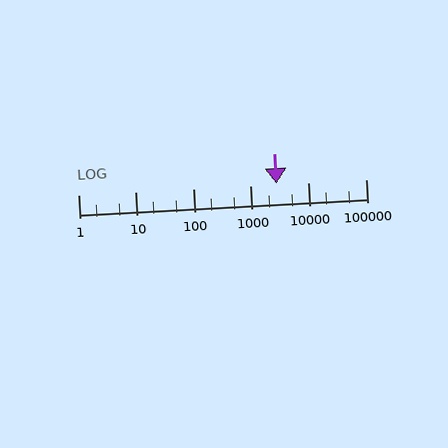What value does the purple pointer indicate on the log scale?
The pointer indicates approximately 2800.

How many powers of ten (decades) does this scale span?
The scale spans 5 decades, from 1 to 100000.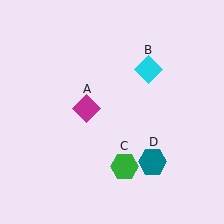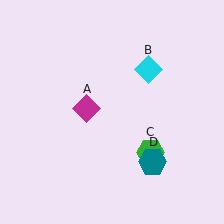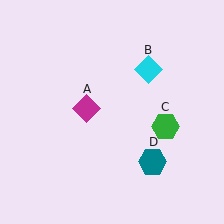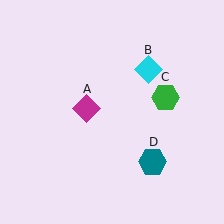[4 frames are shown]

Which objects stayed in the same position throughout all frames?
Magenta diamond (object A) and cyan diamond (object B) and teal hexagon (object D) remained stationary.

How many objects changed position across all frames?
1 object changed position: green hexagon (object C).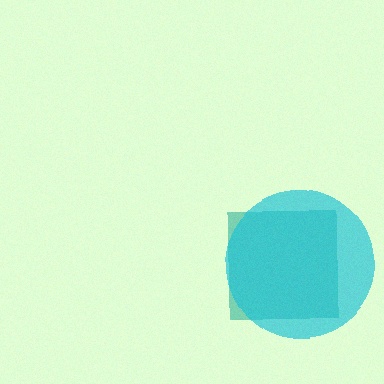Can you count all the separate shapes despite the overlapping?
Yes, there are 2 separate shapes.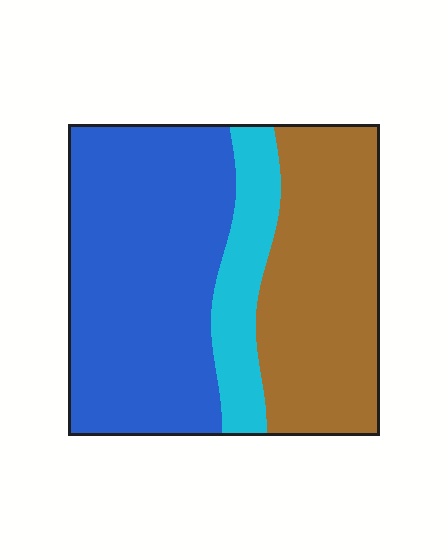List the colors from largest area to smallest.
From largest to smallest: blue, brown, cyan.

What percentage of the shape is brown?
Brown takes up about three eighths (3/8) of the shape.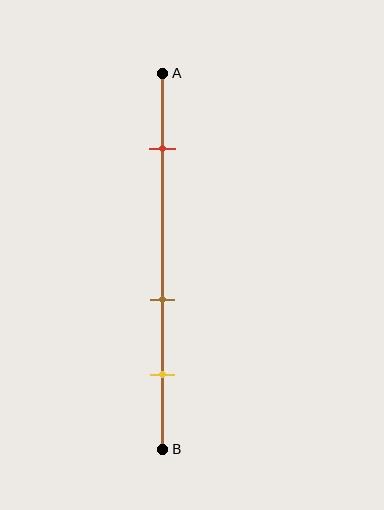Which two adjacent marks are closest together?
The brown and yellow marks are the closest adjacent pair.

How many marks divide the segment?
There are 3 marks dividing the segment.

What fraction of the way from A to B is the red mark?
The red mark is approximately 20% (0.2) of the way from A to B.